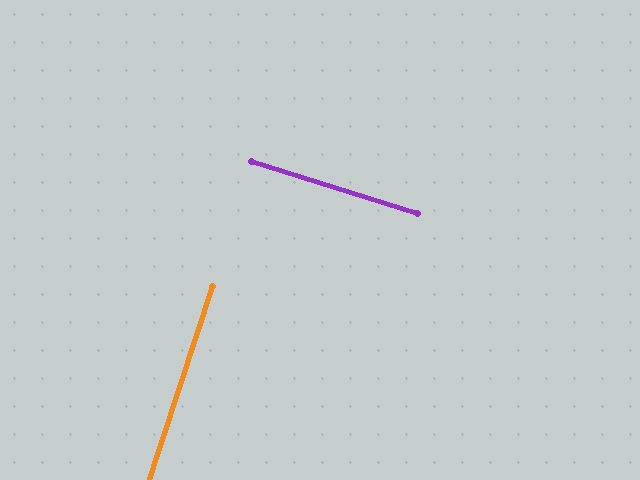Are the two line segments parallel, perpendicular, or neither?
Perpendicular — they meet at approximately 89°.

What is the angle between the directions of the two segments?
Approximately 89 degrees.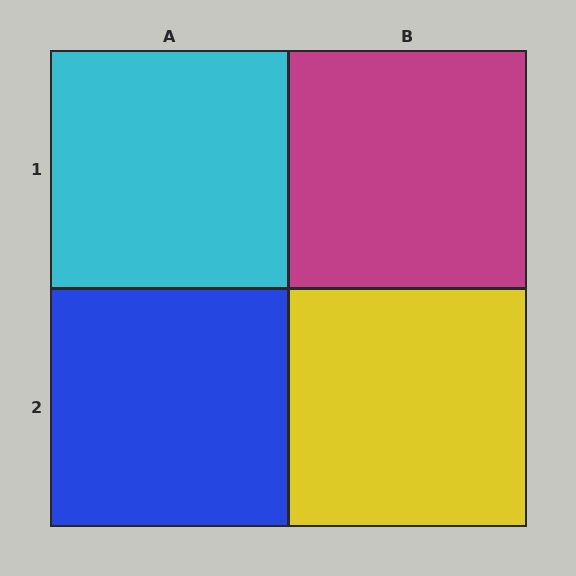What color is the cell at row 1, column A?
Cyan.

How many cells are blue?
1 cell is blue.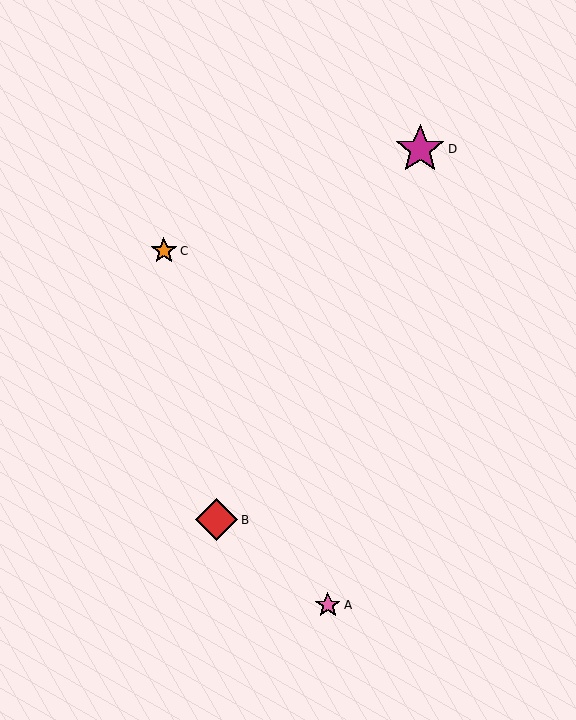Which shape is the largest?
The magenta star (labeled D) is the largest.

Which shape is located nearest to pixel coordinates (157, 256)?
The orange star (labeled C) at (164, 251) is nearest to that location.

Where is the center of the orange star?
The center of the orange star is at (164, 251).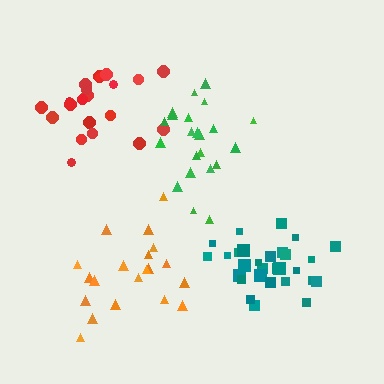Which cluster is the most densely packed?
Teal.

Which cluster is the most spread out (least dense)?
Green.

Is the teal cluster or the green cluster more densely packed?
Teal.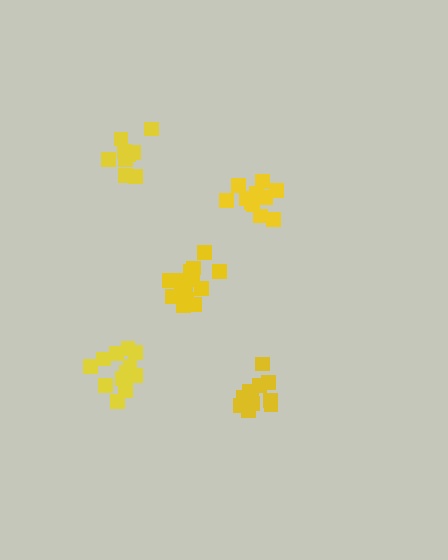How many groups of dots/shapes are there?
There are 5 groups.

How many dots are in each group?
Group 1: 12 dots, Group 2: 12 dots, Group 3: 11 dots, Group 4: 10 dots, Group 5: 15 dots (60 total).